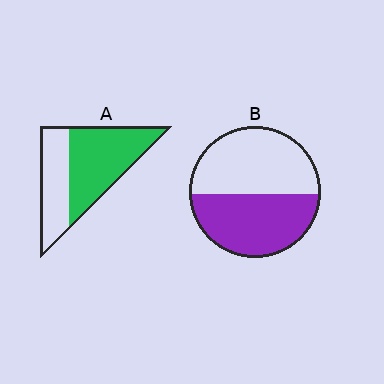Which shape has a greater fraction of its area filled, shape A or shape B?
Shape A.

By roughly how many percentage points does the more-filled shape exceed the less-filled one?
By roughly 15 percentage points (A over B).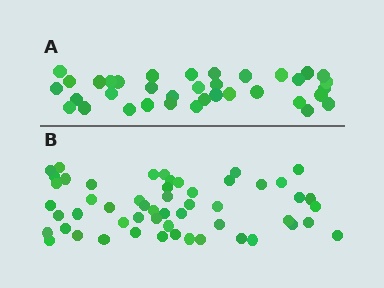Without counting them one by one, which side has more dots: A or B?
Region B (the bottom region) has more dots.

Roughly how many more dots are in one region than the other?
Region B has approximately 20 more dots than region A.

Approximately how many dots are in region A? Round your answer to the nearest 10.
About 40 dots. (The exact count is 36, which rounds to 40.)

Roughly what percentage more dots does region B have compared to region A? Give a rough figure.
About 50% more.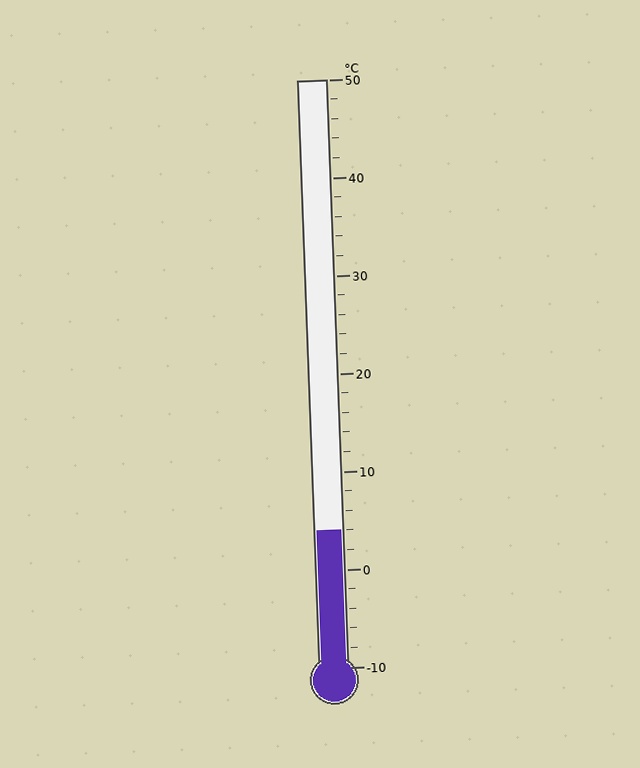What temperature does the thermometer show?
The thermometer shows approximately 4°C.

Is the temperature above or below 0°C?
The temperature is above 0°C.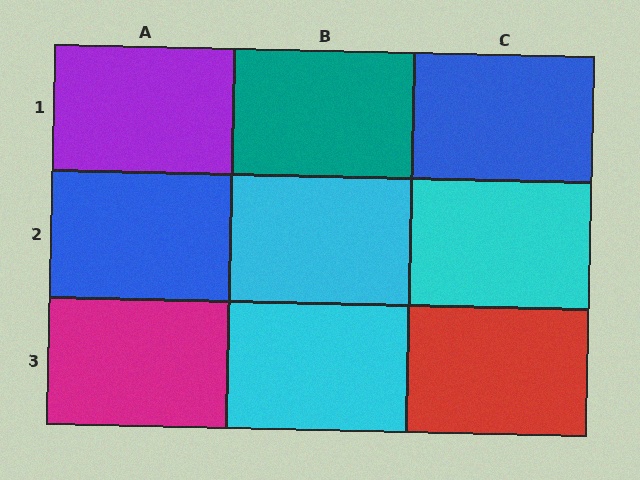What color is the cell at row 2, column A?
Blue.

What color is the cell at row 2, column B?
Cyan.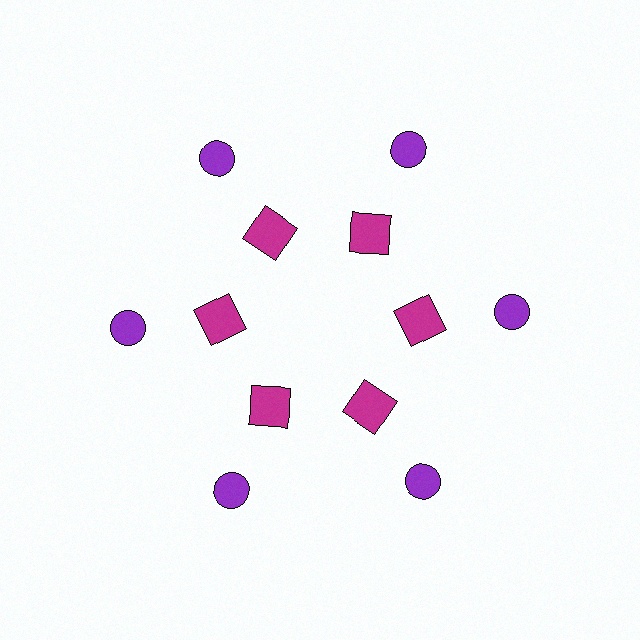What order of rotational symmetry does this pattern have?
This pattern has 6-fold rotational symmetry.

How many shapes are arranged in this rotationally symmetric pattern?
There are 12 shapes, arranged in 6 groups of 2.